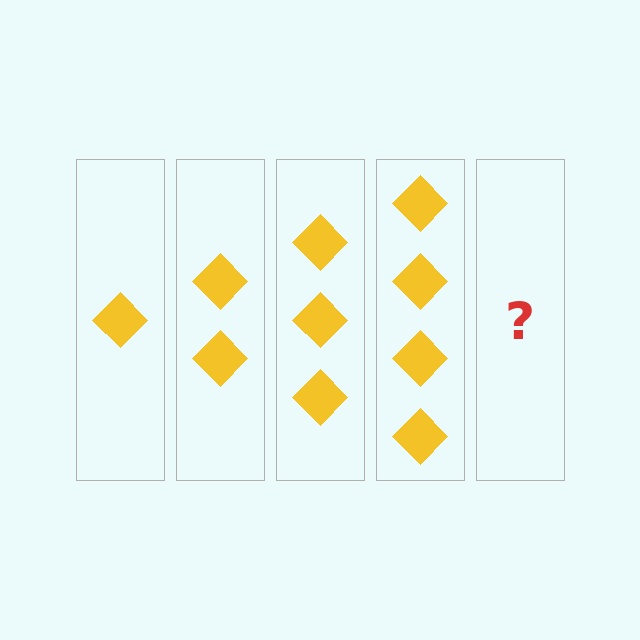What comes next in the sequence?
The next element should be 5 diamonds.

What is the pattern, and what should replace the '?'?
The pattern is that each step adds one more diamond. The '?' should be 5 diamonds.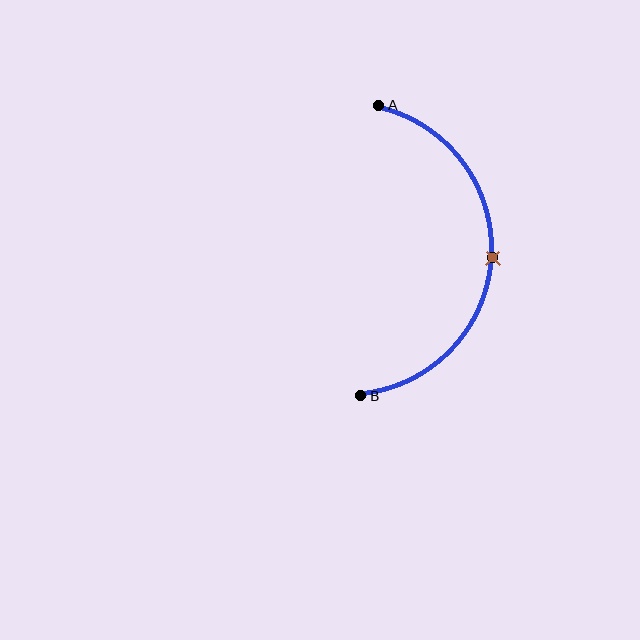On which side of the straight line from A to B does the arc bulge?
The arc bulges to the right of the straight line connecting A and B.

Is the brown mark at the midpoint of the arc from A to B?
Yes. The brown mark lies on the arc at equal arc-length from both A and B — it is the arc midpoint.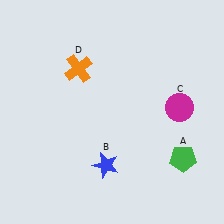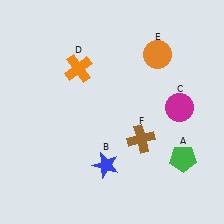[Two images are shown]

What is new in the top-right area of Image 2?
An orange circle (E) was added in the top-right area of Image 2.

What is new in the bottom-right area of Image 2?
A brown cross (F) was added in the bottom-right area of Image 2.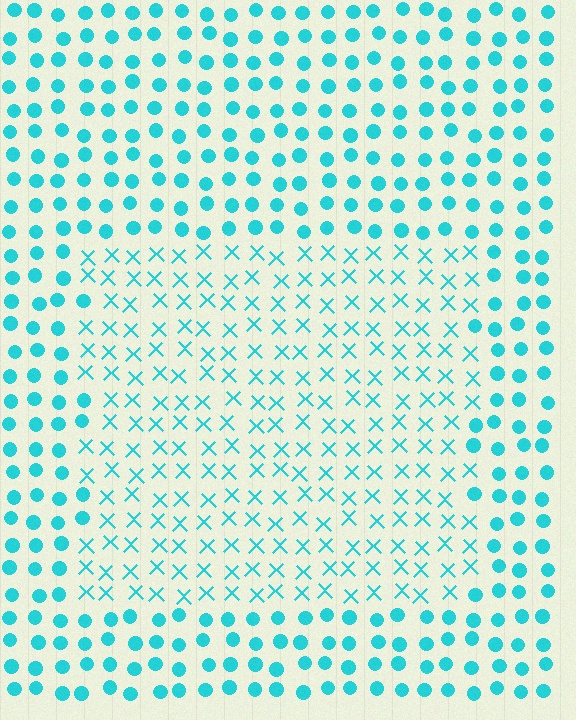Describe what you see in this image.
The image is filled with small cyan elements arranged in a uniform grid. A rectangle-shaped region contains X marks, while the surrounding area contains circles. The boundary is defined purely by the change in element shape.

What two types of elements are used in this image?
The image uses X marks inside the rectangle region and circles outside it.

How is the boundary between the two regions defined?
The boundary is defined by a change in element shape: X marks inside vs. circles outside. All elements share the same color and spacing.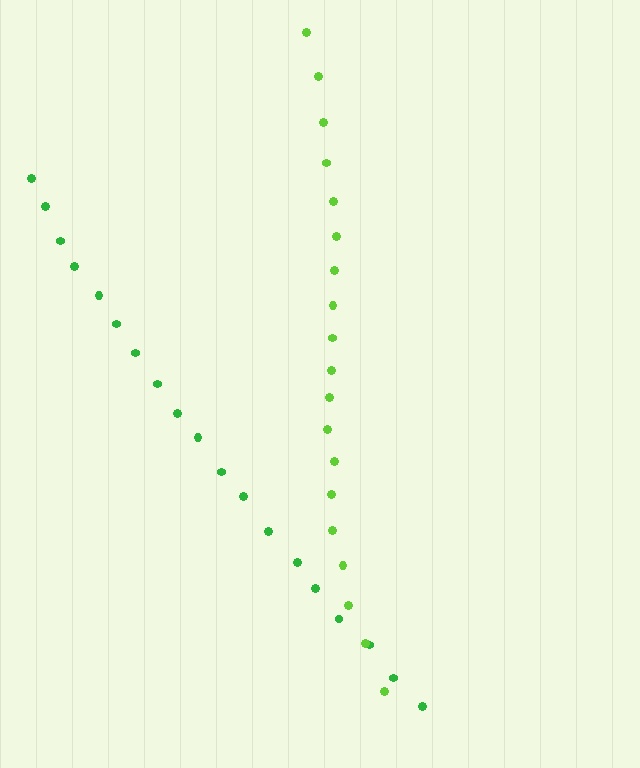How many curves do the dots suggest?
There are 2 distinct paths.